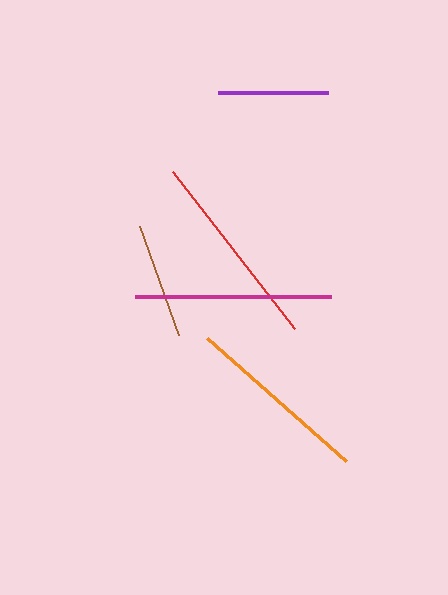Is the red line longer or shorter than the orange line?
The red line is longer than the orange line.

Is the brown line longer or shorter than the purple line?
The brown line is longer than the purple line.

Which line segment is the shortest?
The purple line is the shortest at approximately 110 pixels.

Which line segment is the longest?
The red line is the longest at approximately 199 pixels.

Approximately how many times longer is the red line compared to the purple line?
The red line is approximately 1.8 times the length of the purple line.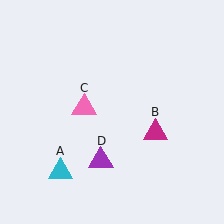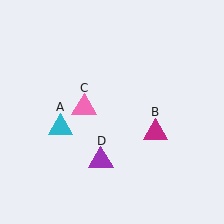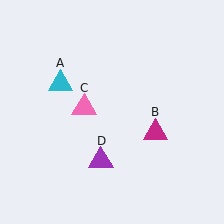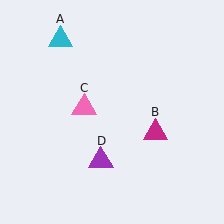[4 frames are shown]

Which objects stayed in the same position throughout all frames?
Magenta triangle (object B) and pink triangle (object C) and purple triangle (object D) remained stationary.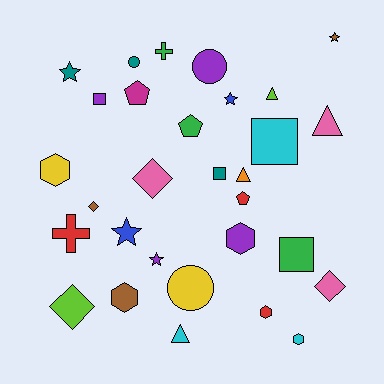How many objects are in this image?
There are 30 objects.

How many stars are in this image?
There are 5 stars.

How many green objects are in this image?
There are 3 green objects.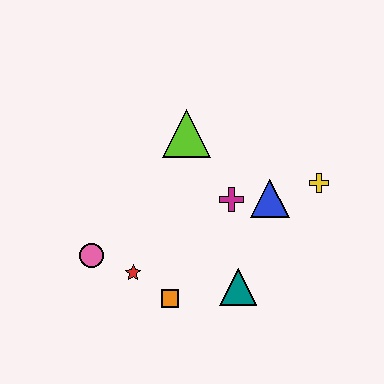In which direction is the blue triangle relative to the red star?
The blue triangle is to the right of the red star.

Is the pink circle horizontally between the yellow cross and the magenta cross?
No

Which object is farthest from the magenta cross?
The pink circle is farthest from the magenta cross.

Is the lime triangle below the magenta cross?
No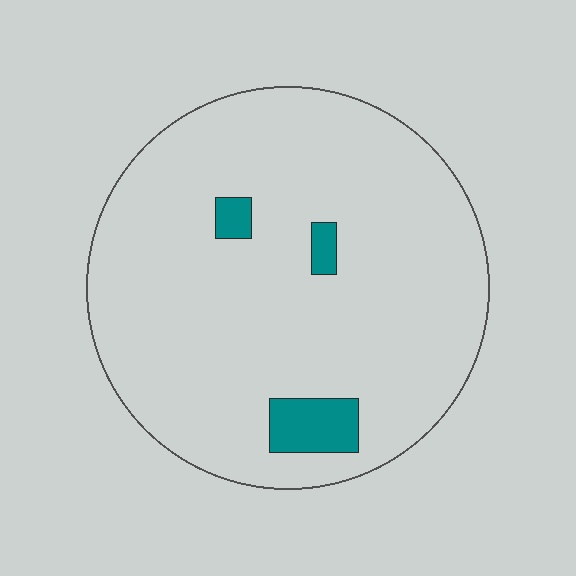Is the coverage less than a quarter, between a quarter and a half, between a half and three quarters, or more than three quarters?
Less than a quarter.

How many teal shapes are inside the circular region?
3.